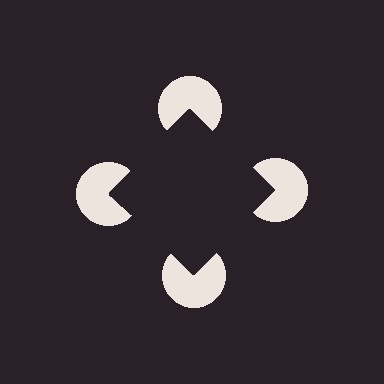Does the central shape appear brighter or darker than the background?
It typically appears slightly darker than the background, even though no actual brightness change is drawn.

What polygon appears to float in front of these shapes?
An illusory square — its edges are inferred from the aligned wedge cuts in the pac-man discs, not physically drawn.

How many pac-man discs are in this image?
There are 4 — one at each vertex of the illusory square.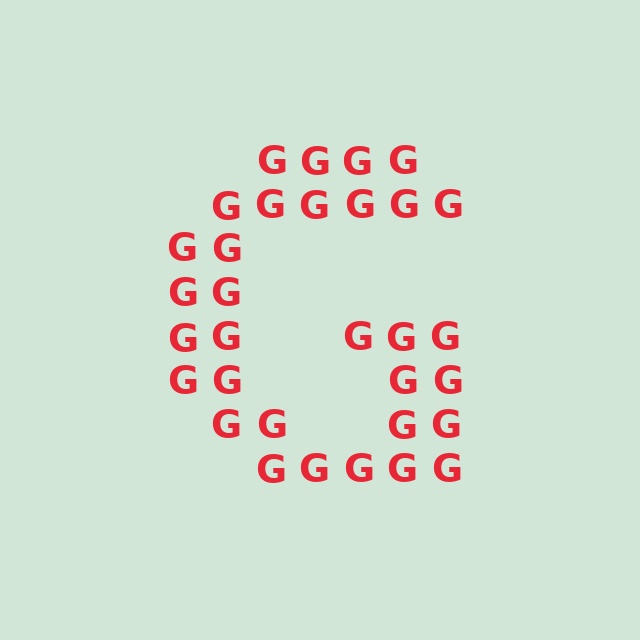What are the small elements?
The small elements are letter G's.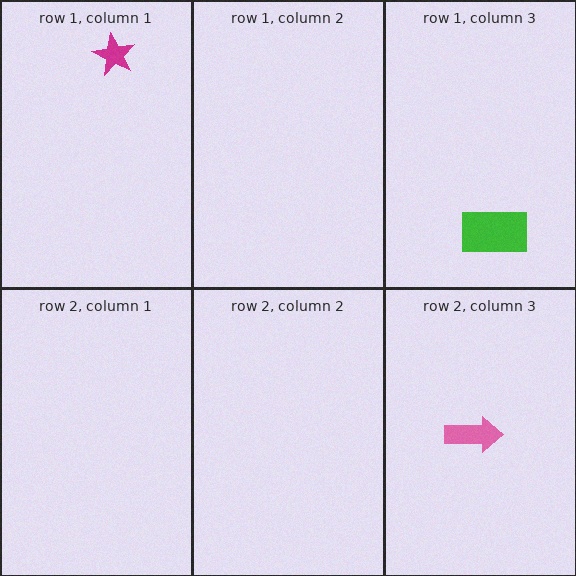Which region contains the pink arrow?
The row 2, column 3 region.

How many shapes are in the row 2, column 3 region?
1.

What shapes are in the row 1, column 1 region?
The magenta star.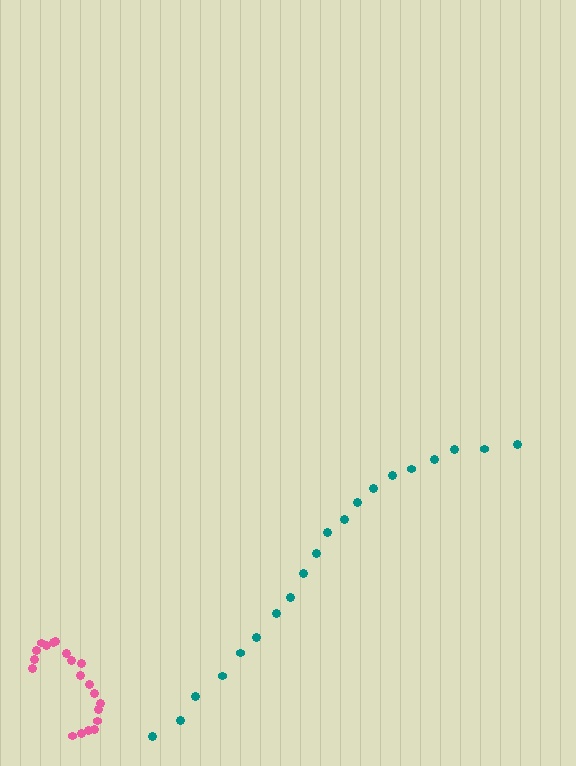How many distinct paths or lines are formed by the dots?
There are 2 distinct paths.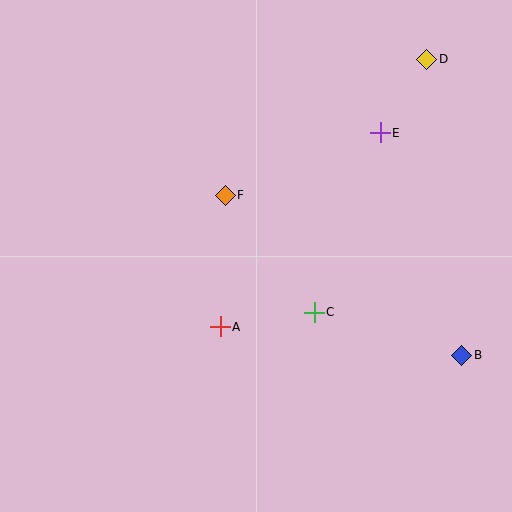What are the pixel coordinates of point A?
Point A is at (220, 327).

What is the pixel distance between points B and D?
The distance between B and D is 298 pixels.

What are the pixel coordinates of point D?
Point D is at (427, 59).